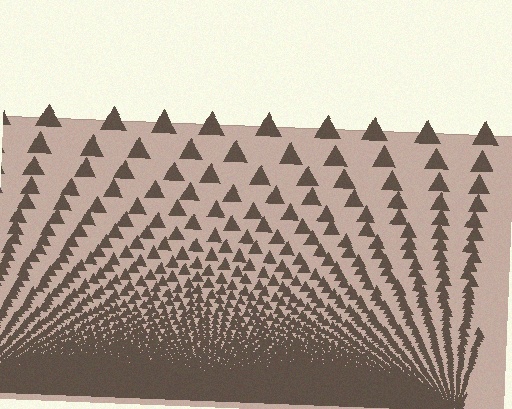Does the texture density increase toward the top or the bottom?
Density increases toward the bottom.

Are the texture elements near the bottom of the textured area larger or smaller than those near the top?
Smaller. The gradient is inverted — elements near the bottom are smaller and denser.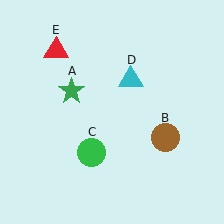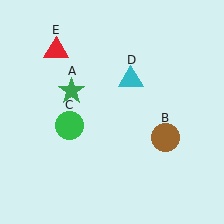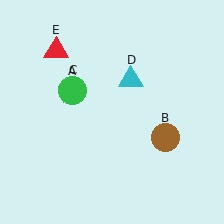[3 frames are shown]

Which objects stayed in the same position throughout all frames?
Green star (object A) and brown circle (object B) and cyan triangle (object D) and red triangle (object E) remained stationary.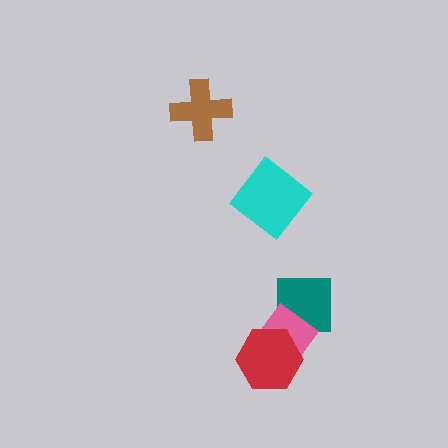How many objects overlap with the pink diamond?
2 objects overlap with the pink diamond.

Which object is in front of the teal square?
The pink diamond is in front of the teal square.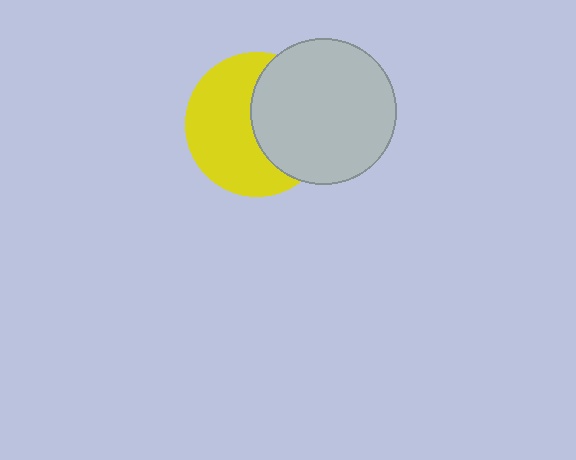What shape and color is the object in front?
The object in front is a light gray circle.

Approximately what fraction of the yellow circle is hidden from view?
Roughly 44% of the yellow circle is hidden behind the light gray circle.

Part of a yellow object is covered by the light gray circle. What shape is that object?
It is a circle.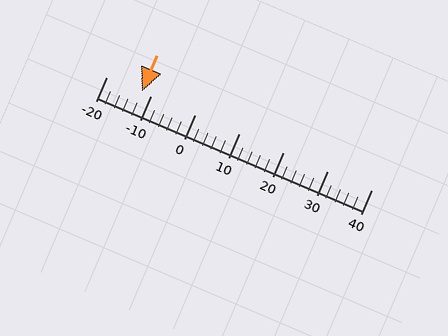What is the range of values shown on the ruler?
The ruler shows values from -20 to 40.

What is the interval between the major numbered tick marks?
The major tick marks are spaced 10 units apart.